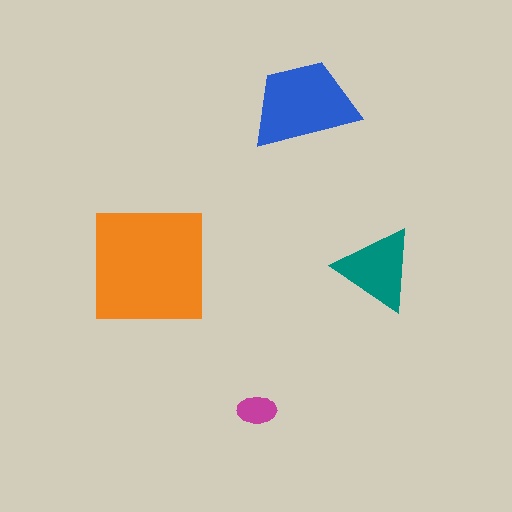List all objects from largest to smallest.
The orange square, the blue trapezoid, the teal triangle, the magenta ellipse.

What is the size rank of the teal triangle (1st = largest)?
3rd.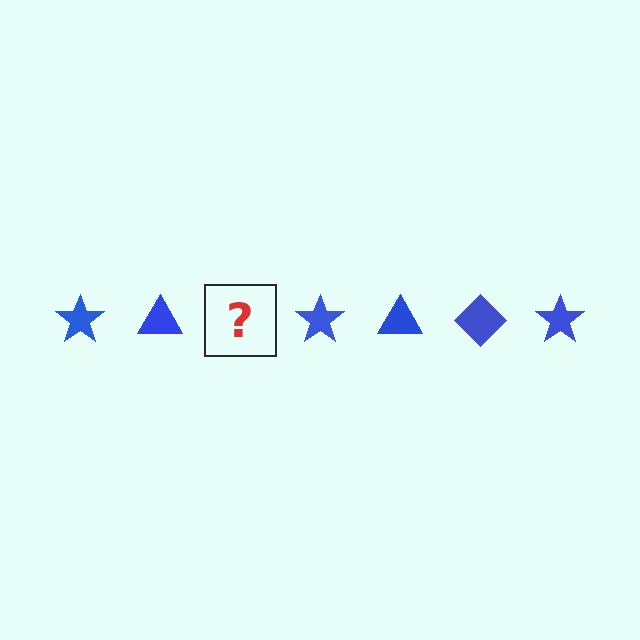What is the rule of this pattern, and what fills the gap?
The rule is that the pattern cycles through star, triangle, diamond shapes in blue. The gap should be filled with a blue diamond.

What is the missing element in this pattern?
The missing element is a blue diamond.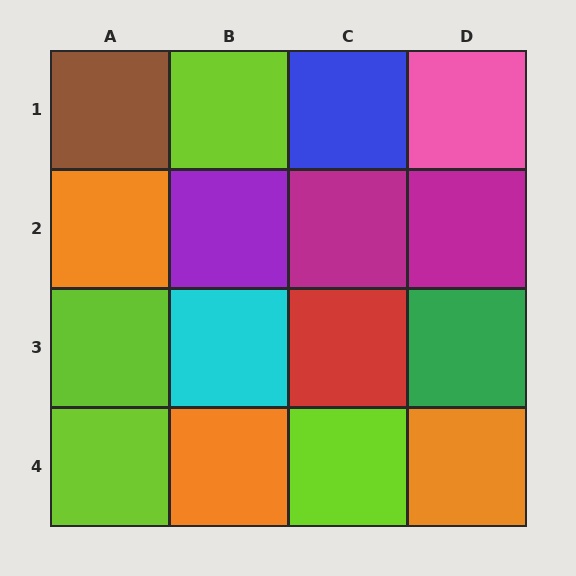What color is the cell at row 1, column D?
Pink.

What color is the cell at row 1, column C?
Blue.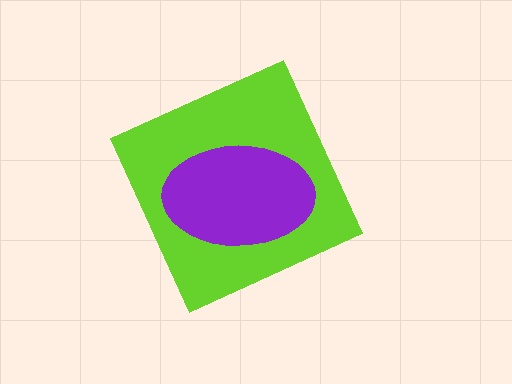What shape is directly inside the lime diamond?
The purple ellipse.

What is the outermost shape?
The lime diamond.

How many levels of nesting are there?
2.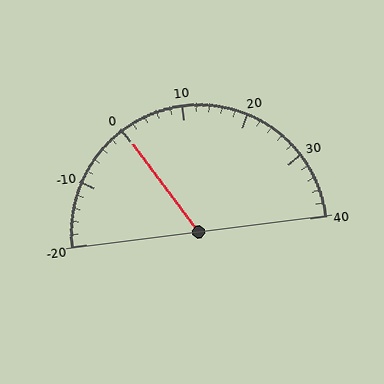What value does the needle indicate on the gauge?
The needle indicates approximately 0.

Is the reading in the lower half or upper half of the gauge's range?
The reading is in the lower half of the range (-20 to 40).